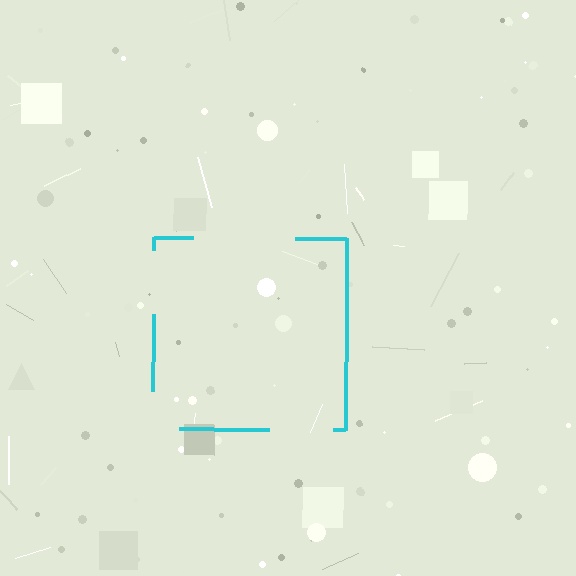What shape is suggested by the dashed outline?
The dashed outline suggests a square.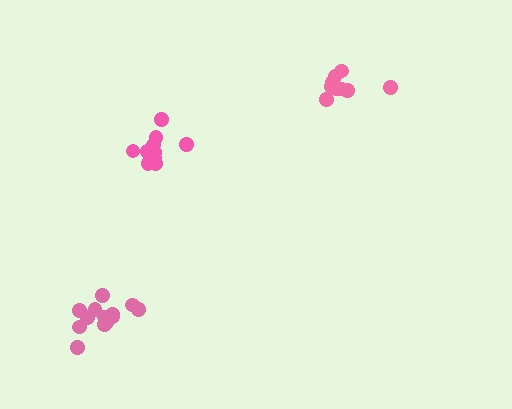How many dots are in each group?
Group 1: 9 dots, Group 2: 10 dots, Group 3: 13 dots (32 total).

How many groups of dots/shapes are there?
There are 3 groups.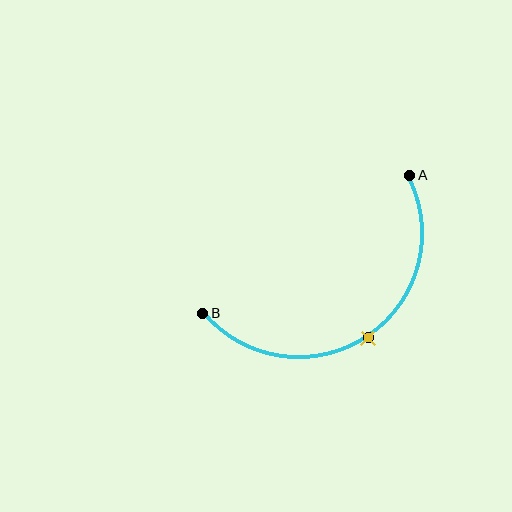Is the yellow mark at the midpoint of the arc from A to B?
Yes. The yellow mark lies on the arc at equal arc-length from both A and B — it is the arc midpoint.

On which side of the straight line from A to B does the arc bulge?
The arc bulges below the straight line connecting A and B.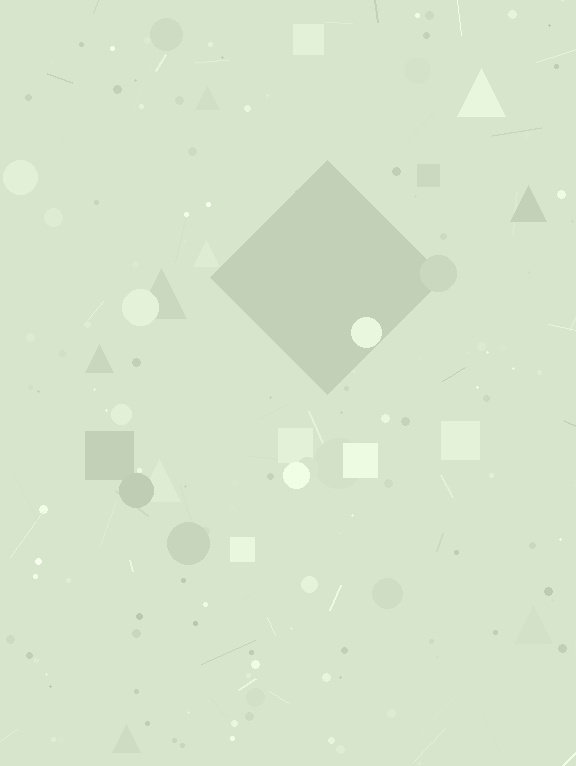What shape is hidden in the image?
A diamond is hidden in the image.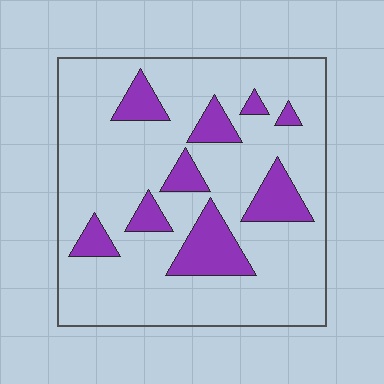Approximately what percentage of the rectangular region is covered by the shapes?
Approximately 20%.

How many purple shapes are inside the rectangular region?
9.